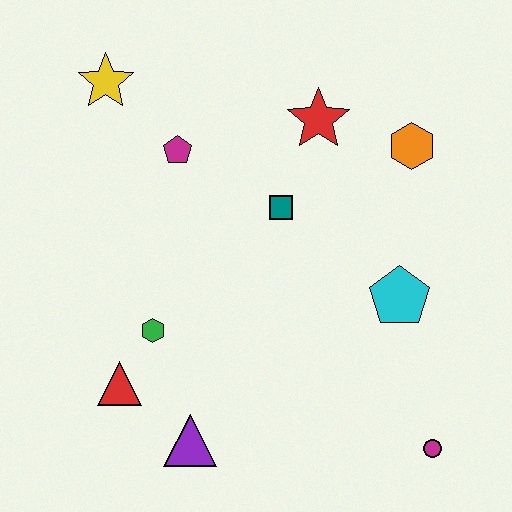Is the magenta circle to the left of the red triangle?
No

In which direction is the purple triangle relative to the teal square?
The purple triangle is below the teal square.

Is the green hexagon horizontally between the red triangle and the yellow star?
No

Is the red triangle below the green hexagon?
Yes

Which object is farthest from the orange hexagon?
The red triangle is farthest from the orange hexagon.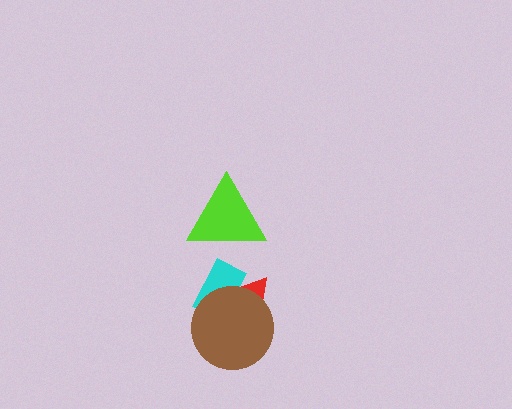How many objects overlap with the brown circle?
2 objects overlap with the brown circle.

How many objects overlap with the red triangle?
2 objects overlap with the red triangle.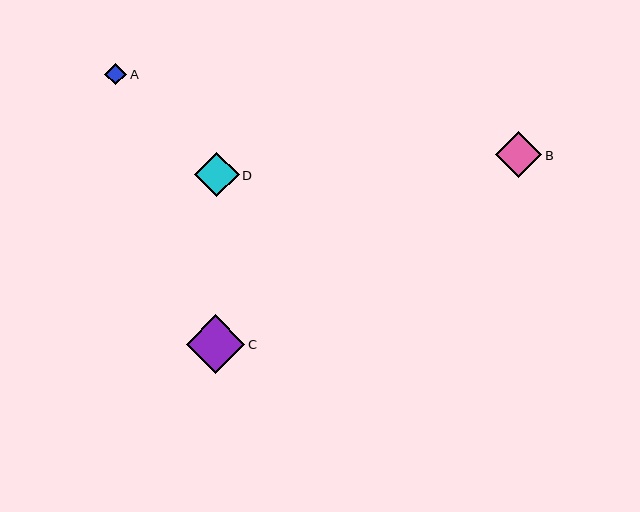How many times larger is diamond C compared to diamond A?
Diamond C is approximately 2.7 times the size of diamond A.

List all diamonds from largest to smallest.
From largest to smallest: C, B, D, A.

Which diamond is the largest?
Diamond C is the largest with a size of approximately 59 pixels.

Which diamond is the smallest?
Diamond A is the smallest with a size of approximately 22 pixels.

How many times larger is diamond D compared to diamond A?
Diamond D is approximately 2.1 times the size of diamond A.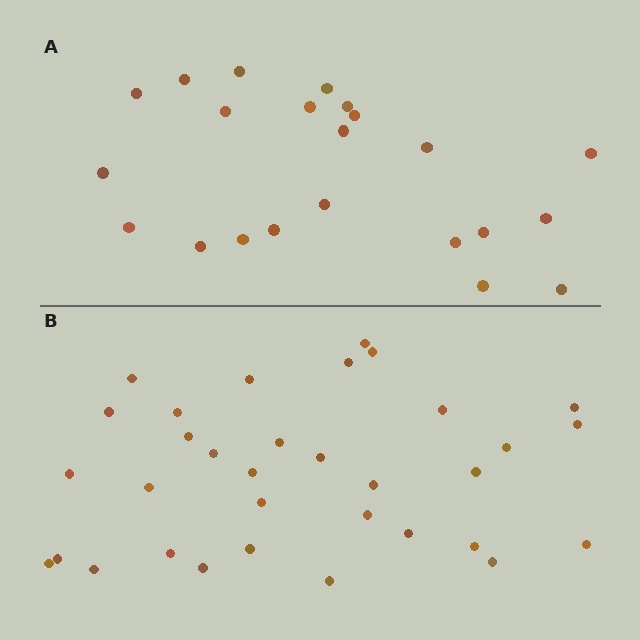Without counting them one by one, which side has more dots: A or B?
Region B (the bottom region) has more dots.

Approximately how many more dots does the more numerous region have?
Region B has roughly 12 or so more dots than region A.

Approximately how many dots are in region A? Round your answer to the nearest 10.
About 20 dots. (The exact count is 22, which rounds to 20.)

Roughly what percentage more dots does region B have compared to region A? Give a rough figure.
About 50% more.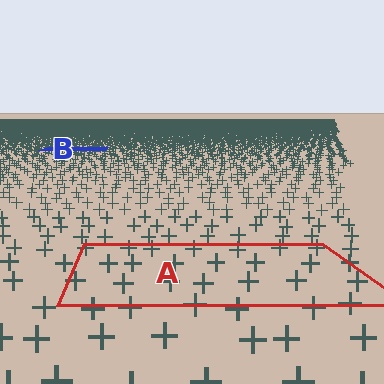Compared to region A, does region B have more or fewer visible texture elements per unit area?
Region B has more texture elements per unit area — they are packed more densely because it is farther away.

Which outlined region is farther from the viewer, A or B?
Region B is farther from the viewer — the texture elements inside it appear smaller and more densely packed.